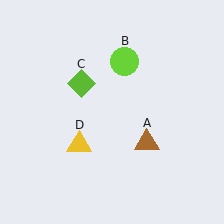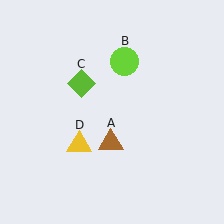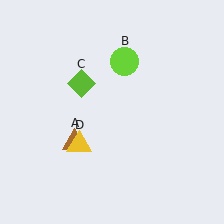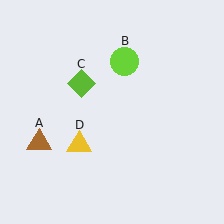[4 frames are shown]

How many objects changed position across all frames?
1 object changed position: brown triangle (object A).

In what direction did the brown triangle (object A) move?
The brown triangle (object A) moved left.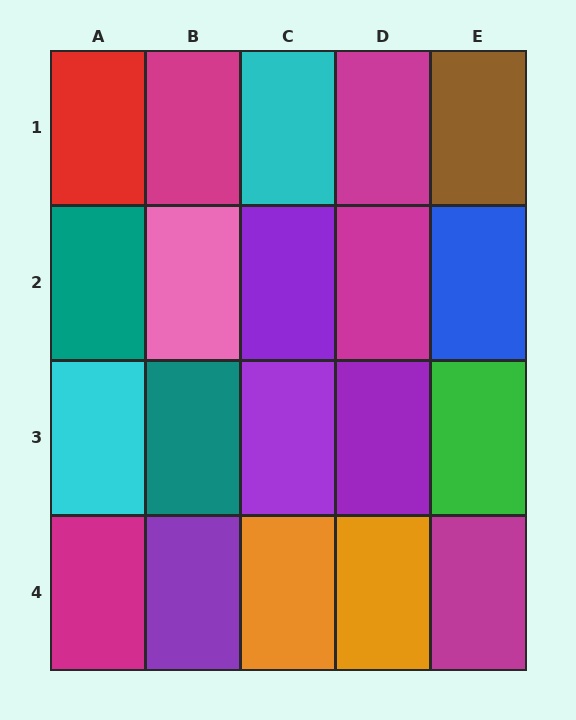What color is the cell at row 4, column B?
Purple.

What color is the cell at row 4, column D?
Orange.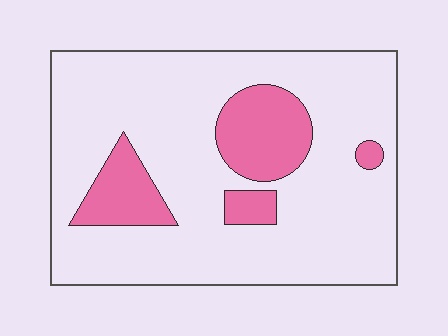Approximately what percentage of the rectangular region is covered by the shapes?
Approximately 20%.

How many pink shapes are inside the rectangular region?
4.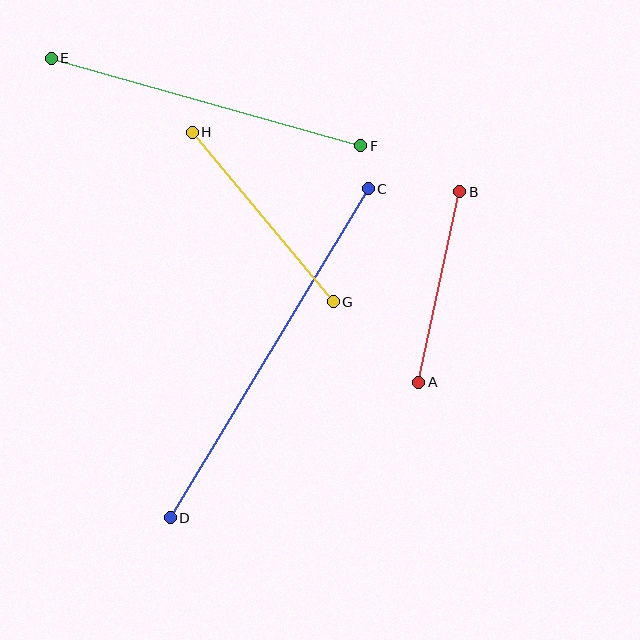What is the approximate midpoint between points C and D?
The midpoint is at approximately (269, 353) pixels.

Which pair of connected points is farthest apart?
Points C and D are farthest apart.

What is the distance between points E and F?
The distance is approximately 322 pixels.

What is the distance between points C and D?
The distance is approximately 384 pixels.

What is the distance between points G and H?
The distance is approximately 220 pixels.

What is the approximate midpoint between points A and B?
The midpoint is at approximately (439, 287) pixels.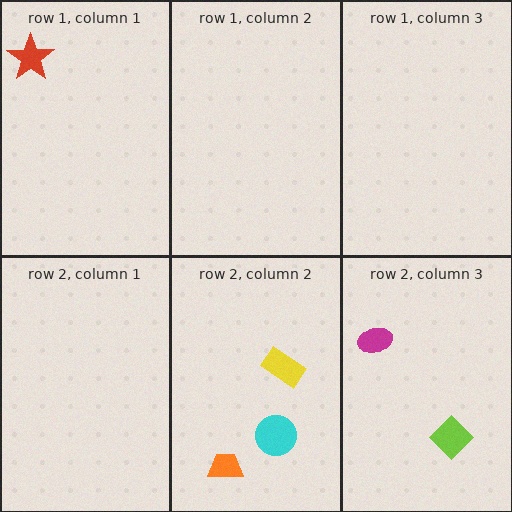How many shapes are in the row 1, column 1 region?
1.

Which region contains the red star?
The row 1, column 1 region.